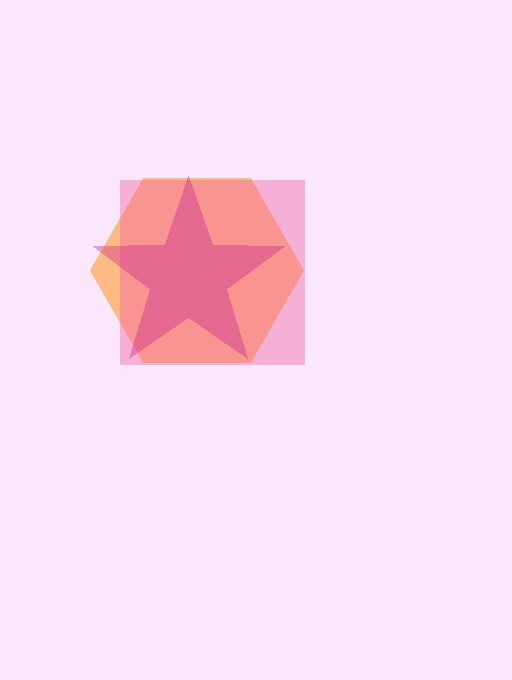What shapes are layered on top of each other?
The layered shapes are: an orange hexagon, a pink square, a magenta star.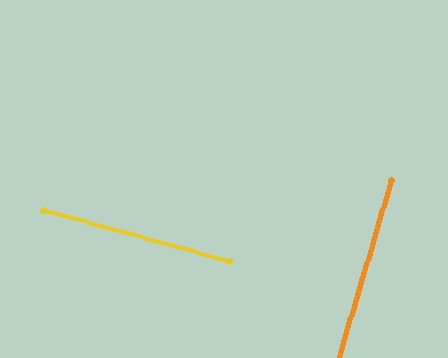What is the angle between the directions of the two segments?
Approximately 89 degrees.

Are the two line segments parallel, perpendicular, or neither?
Perpendicular — they meet at approximately 89°.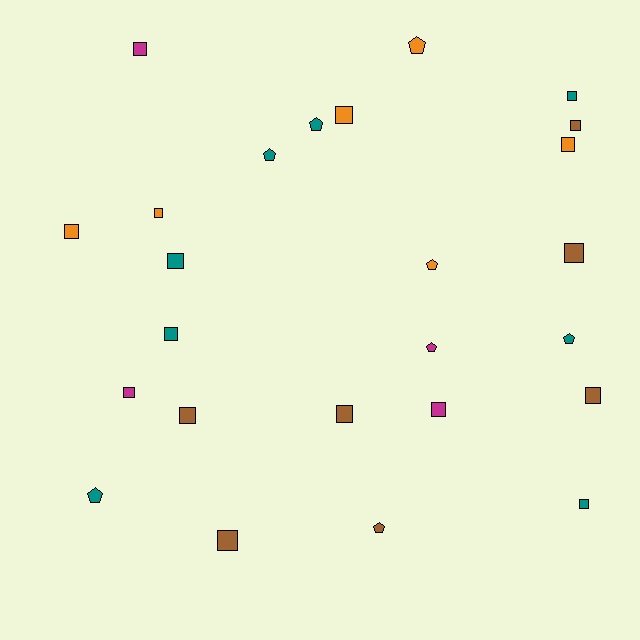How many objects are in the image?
There are 25 objects.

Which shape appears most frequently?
Square, with 17 objects.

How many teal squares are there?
There are 4 teal squares.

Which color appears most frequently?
Teal, with 8 objects.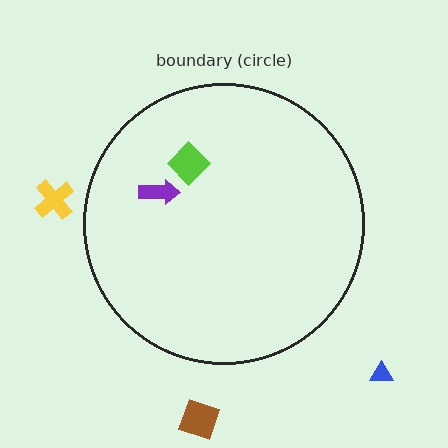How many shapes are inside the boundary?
2 inside, 3 outside.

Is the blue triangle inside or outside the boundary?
Outside.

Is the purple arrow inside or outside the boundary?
Inside.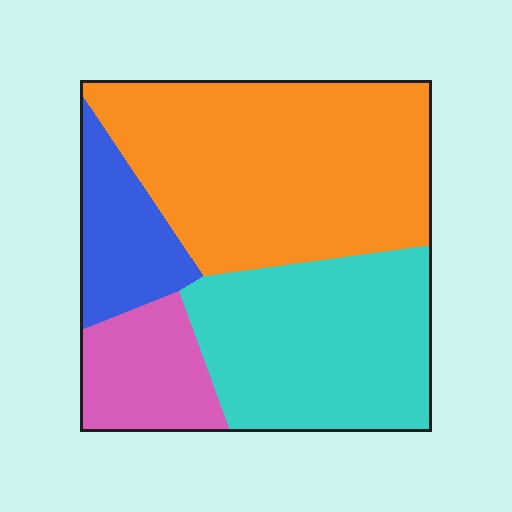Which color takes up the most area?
Orange, at roughly 45%.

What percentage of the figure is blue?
Blue takes up less than a sixth of the figure.